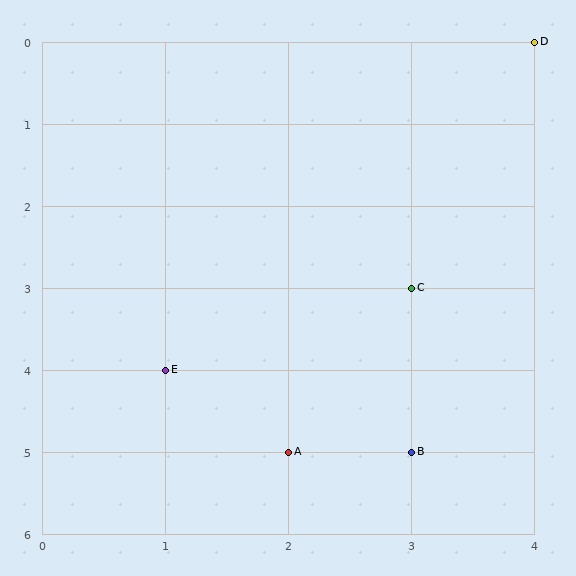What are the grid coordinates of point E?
Point E is at grid coordinates (1, 4).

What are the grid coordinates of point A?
Point A is at grid coordinates (2, 5).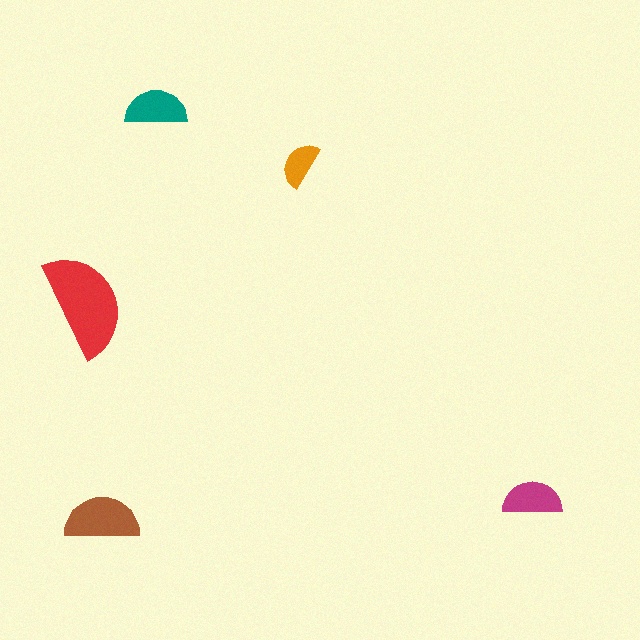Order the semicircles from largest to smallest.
the red one, the brown one, the teal one, the magenta one, the orange one.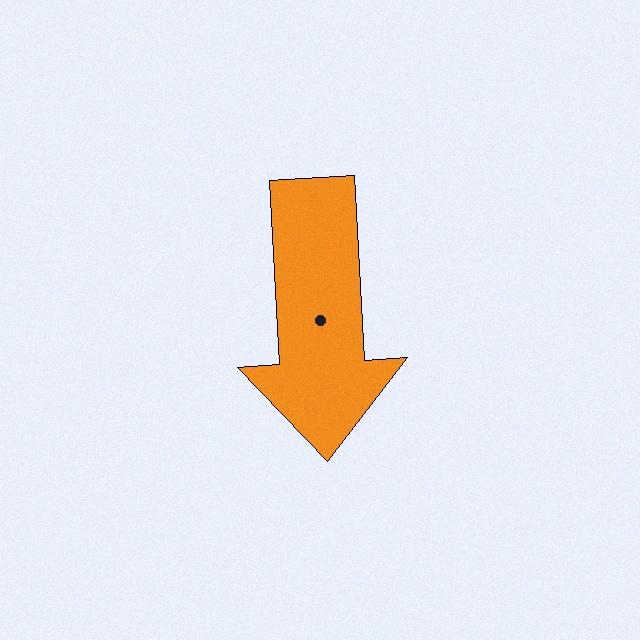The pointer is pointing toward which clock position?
Roughly 6 o'clock.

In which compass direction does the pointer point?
South.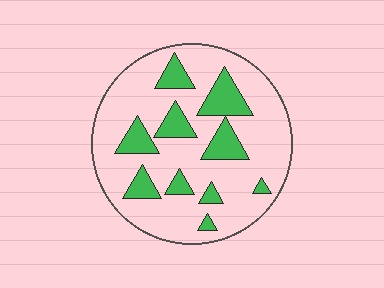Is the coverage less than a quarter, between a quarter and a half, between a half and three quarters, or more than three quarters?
Less than a quarter.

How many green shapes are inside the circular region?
10.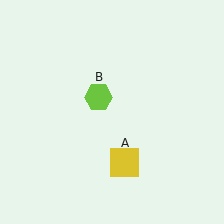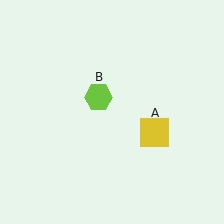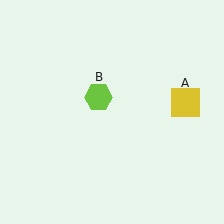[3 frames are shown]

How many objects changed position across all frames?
1 object changed position: yellow square (object A).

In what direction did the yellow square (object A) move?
The yellow square (object A) moved up and to the right.